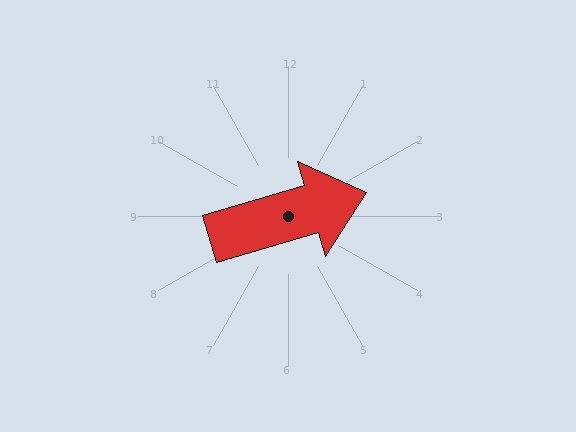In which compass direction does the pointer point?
East.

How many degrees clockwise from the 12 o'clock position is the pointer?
Approximately 73 degrees.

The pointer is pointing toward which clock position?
Roughly 2 o'clock.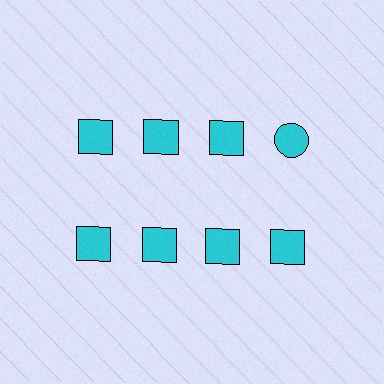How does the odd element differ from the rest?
It has a different shape: circle instead of square.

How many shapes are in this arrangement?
There are 8 shapes arranged in a grid pattern.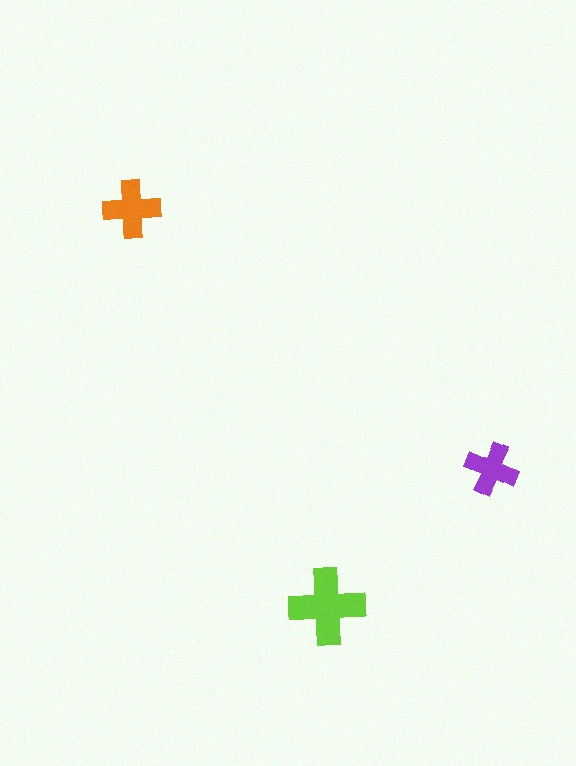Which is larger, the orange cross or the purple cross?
The orange one.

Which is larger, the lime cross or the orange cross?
The lime one.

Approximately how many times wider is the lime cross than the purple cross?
About 1.5 times wider.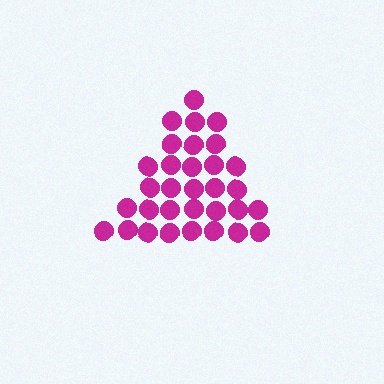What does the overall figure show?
The overall figure shows a triangle.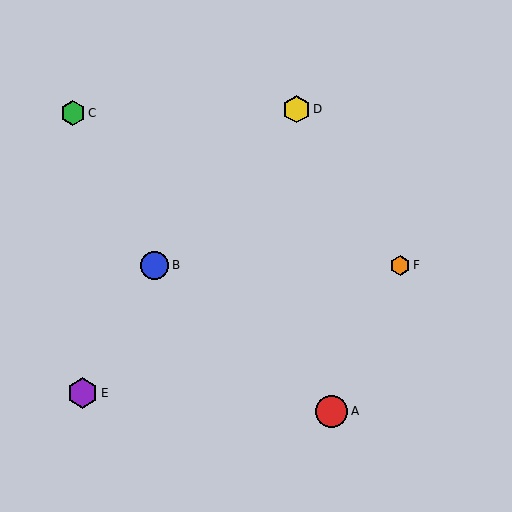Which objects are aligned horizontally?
Objects B, F are aligned horizontally.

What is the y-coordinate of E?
Object E is at y≈393.